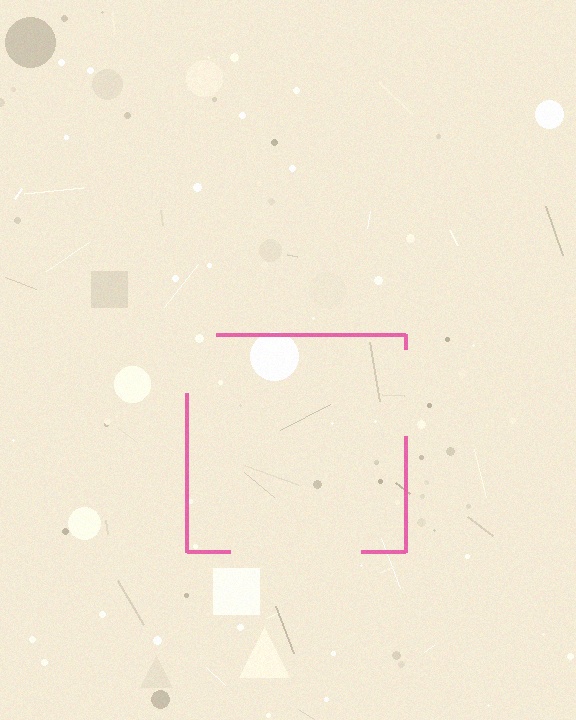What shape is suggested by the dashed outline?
The dashed outline suggests a square.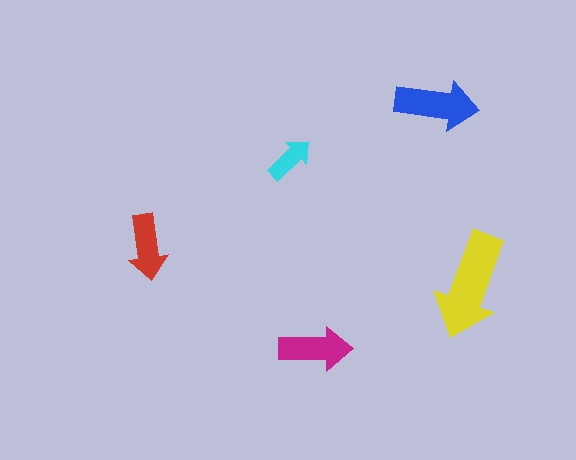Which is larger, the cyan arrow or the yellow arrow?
The yellow one.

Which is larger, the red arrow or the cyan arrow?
The red one.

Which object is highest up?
The blue arrow is topmost.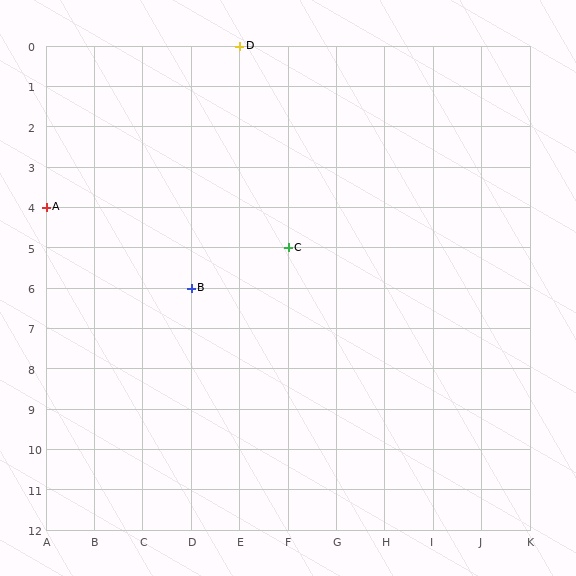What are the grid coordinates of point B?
Point B is at grid coordinates (D, 6).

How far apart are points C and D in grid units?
Points C and D are 1 column and 5 rows apart (about 5.1 grid units diagonally).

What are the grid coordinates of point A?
Point A is at grid coordinates (A, 4).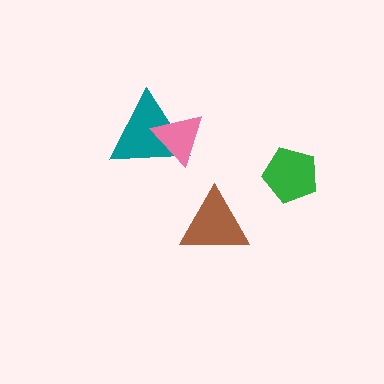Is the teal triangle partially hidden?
Yes, it is partially covered by another shape.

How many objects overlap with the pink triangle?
1 object overlaps with the pink triangle.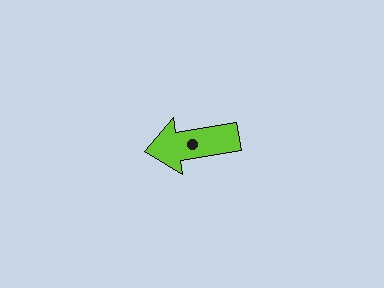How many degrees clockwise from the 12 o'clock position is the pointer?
Approximately 261 degrees.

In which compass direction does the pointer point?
West.